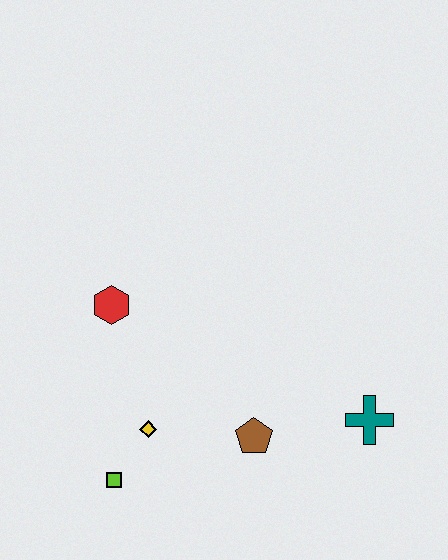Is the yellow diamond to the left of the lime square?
No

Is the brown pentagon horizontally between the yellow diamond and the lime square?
No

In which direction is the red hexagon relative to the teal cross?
The red hexagon is to the left of the teal cross.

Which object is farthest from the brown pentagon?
The red hexagon is farthest from the brown pentagon.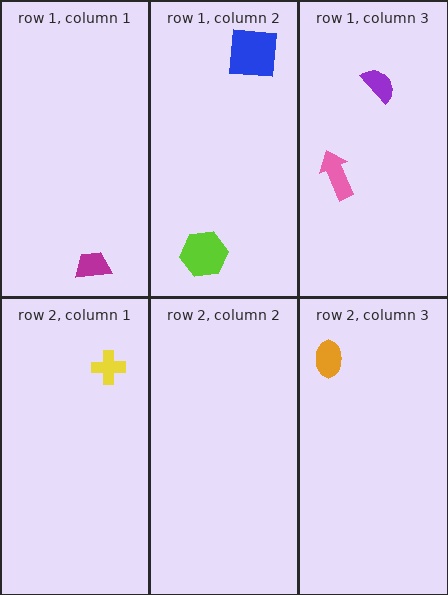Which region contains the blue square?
The row 1, column 2 region.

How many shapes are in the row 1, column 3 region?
2.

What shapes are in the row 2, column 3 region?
The orange ellipse.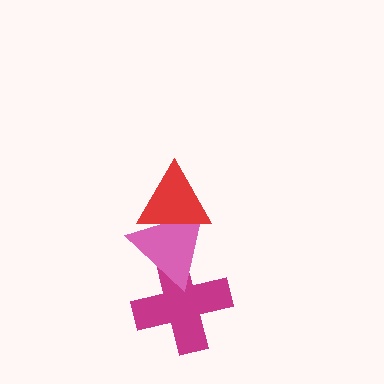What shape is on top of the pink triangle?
The red triangle is on top of the pink triangle.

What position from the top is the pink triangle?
The pink triangle is 2nd from the top.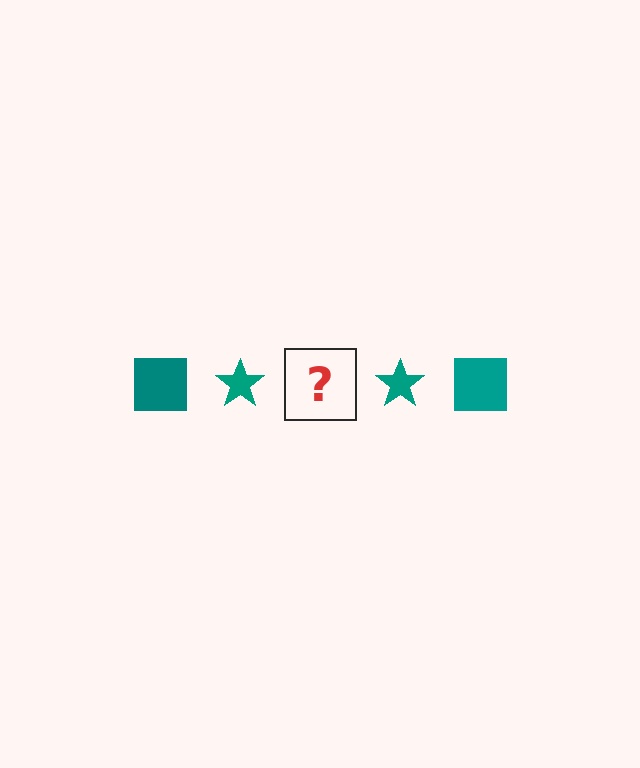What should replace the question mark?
The question mark should be replaced with a teal square.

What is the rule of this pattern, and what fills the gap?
The rule is that the pattern cycles through square, star shapes in teal. The gap should be filled with a teal square.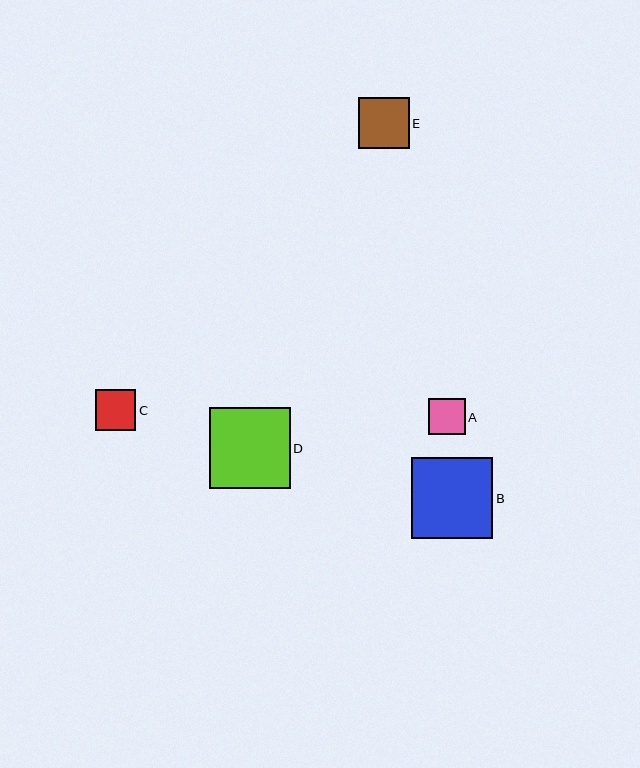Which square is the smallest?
Square A is the smallest with a size of approximately 36 pixels.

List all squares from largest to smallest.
From largest to smallest: D, B, E, C, A.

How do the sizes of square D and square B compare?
Square D and square B are approximately the same size.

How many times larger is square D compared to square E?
Square D is approximately 1.6 times the size of square E.